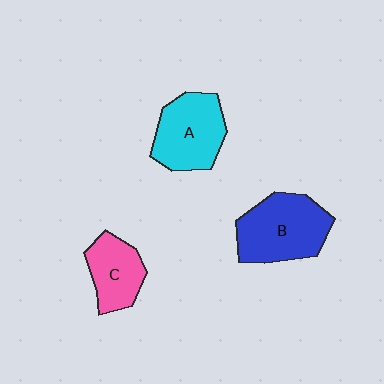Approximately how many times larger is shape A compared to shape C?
Approximately 1.4 times.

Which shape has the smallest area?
Shape C (pink).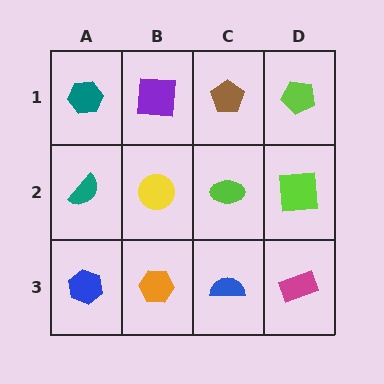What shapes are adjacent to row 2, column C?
A brown pentagon (row 1, column C), a blue semicircle (row 3, column C), a yellow circle (row 2, column B), a lime square (row 2, column D).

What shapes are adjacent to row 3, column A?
A teal semicircle (row 2, column A), an orange hexagon (row 3, column B).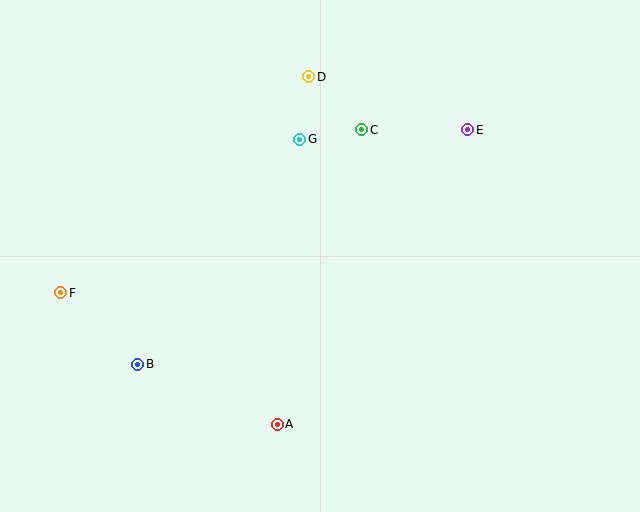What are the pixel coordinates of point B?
Point B is at (138, 364).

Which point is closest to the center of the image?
Point G at (300, 139) is closest to the center.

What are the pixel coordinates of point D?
Point D is at (309, 77).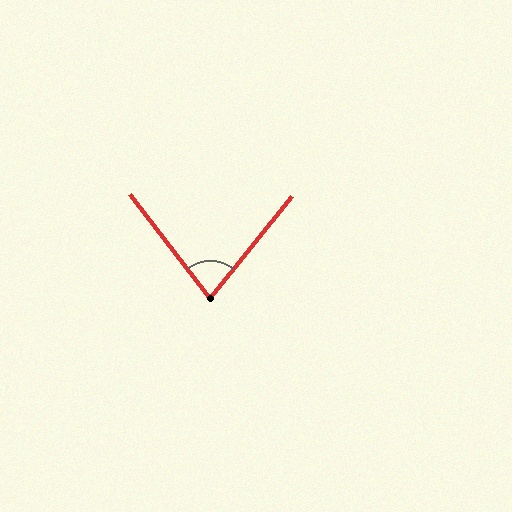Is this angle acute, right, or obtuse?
It is acute.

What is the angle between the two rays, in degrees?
Approximately 76 degrees.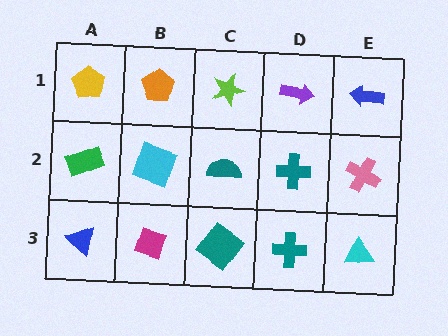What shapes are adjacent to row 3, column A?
A green rectangle (row 2, column A), a magenta diamond (row 3, column B).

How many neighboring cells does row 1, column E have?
2.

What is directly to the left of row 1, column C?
An orange pentagon.